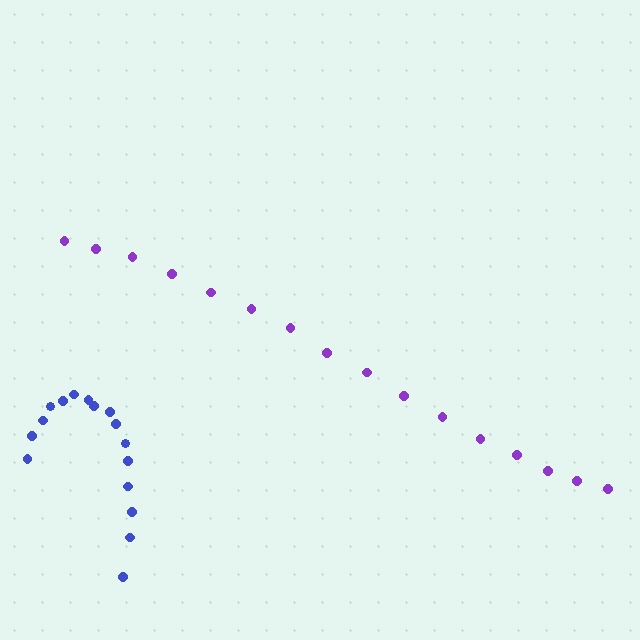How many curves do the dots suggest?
There are 2 distinct paths.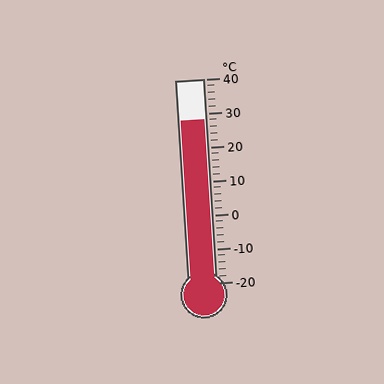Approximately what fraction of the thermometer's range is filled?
The thermometer is filled to approximately 80% of its range.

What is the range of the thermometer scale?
The thermometer scale ranges from -20°C to 40°C.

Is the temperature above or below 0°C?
The temperature is above 0°C.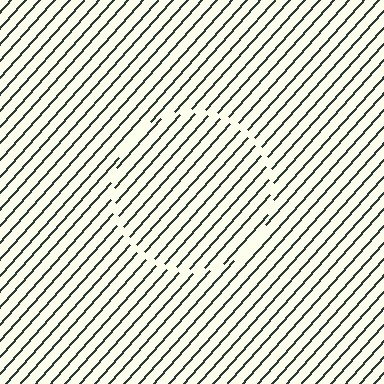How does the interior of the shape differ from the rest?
The interior of the shape contains the same grating, shifted by half a period — the contour is defined by the phase discontinuity where line-ends from the inner and outer gratings abut.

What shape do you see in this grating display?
An illusory circle. The interior of the shape contains the same grating, shifted by half a period — the contour is defined by the phase discontinuity where line-ends from the inner and outer gratings abut.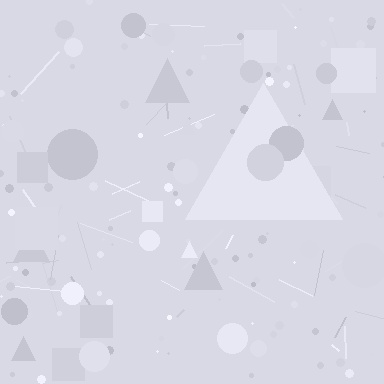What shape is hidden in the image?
A triangle is hidden in the image.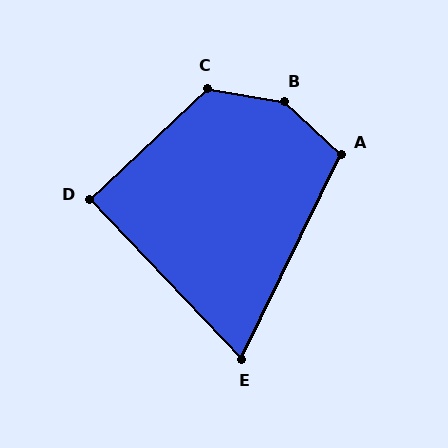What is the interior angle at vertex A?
Approximately 107 degrees (obtuse).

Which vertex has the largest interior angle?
B, at approximately 147 degrees.